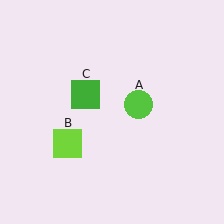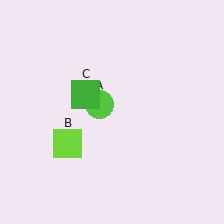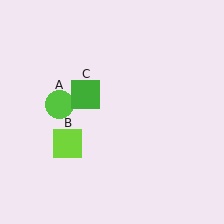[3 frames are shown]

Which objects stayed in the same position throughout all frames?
Lime square (object B) and green square (object C) remained stationary.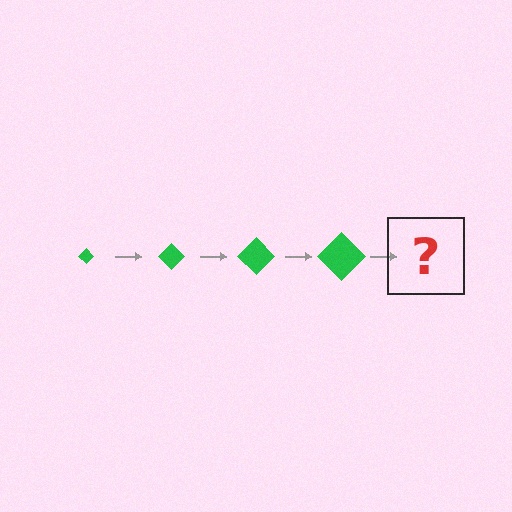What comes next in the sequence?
The next element should be a green diamond, larger than the previous one.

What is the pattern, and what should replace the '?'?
The pattern is that the diamond gets progressively larger each step. The '?' should be a green diamond, larger than the previous one.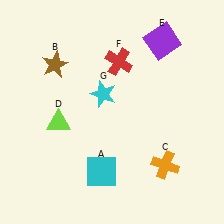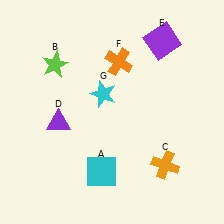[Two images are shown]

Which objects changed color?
B changed from brown to lime. D changed from lime to purple. F changed from red to orange.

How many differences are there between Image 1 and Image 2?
There are 3 differences between the two images.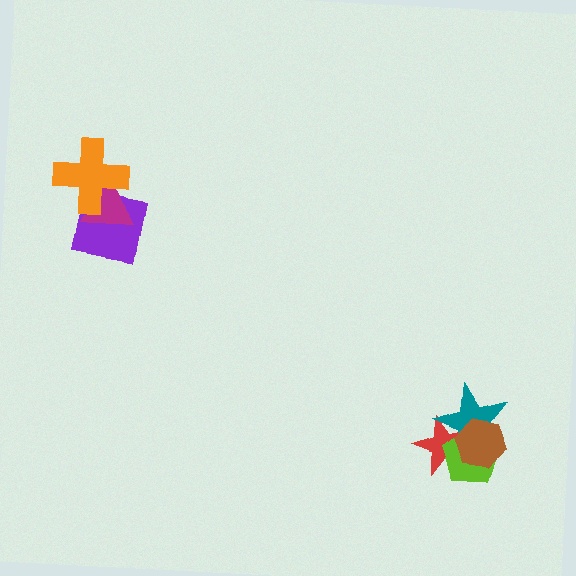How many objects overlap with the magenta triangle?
2 objects overlap with the magenta triangle.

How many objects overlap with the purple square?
2 objects overlap with the purple square.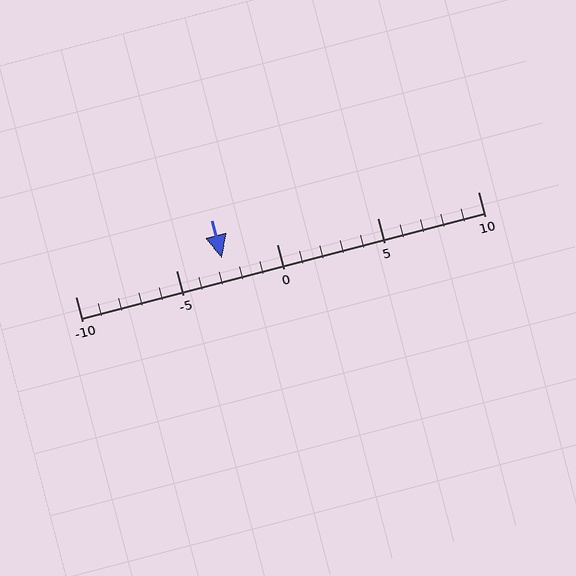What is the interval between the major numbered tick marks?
The major tick marks are spaced 5 units apart.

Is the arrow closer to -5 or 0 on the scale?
The arrow is closer to -5.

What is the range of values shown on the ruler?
The ruler shows values from -10 to 10.